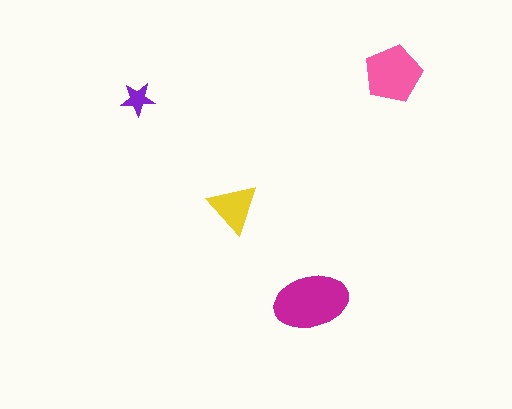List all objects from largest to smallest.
The magenta ellipse, the pink pentagon, the yellow triangle, the purple star.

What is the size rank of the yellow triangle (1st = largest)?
3rd.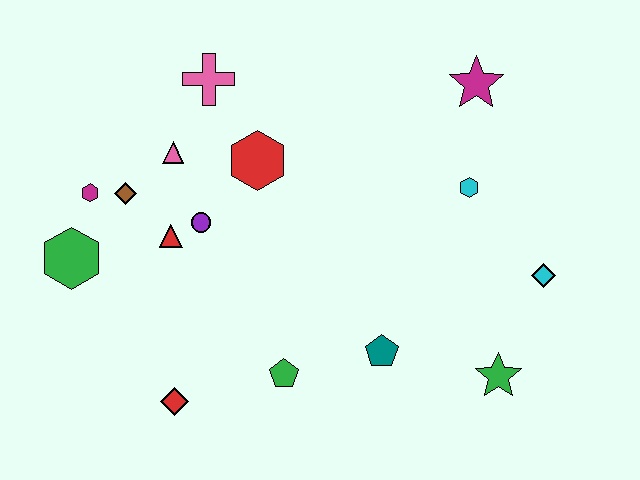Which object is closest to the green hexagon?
The magenta hexagon is closest to the green hexagon.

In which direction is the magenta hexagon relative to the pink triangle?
The magenta hexagon is to the left of the pink triangle.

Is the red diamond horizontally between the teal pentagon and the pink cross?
No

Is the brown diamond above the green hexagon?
Yes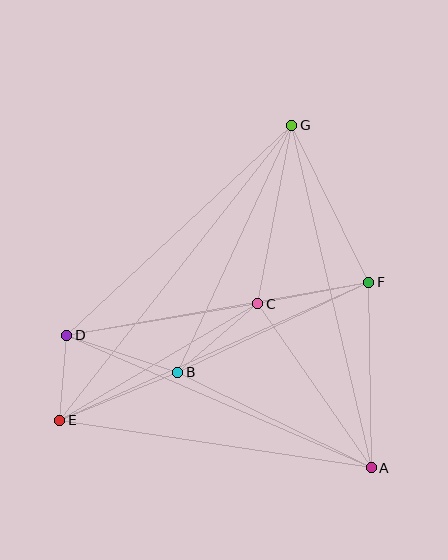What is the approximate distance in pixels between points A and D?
The distance between A and D is approximately 332 pixels.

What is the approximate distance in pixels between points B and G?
The distance between B and G is approximately 272 pixels.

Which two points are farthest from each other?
Points E and G are farthest from each other.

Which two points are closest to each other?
Points D and E are closest to each other.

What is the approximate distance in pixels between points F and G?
The distance between F and G is approximately 175 pixels.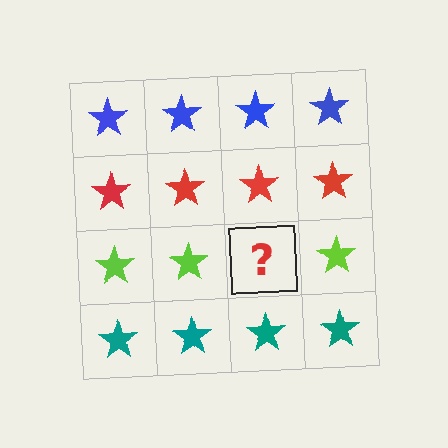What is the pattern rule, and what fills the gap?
The rule is that each row has a consistent color. The gap should be filled with a lime star.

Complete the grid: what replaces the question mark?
The question mark should be replaced with a lime star.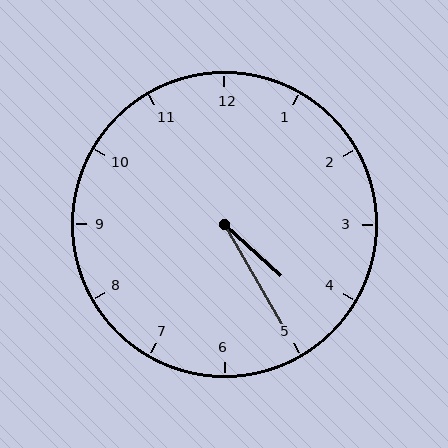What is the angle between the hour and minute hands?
Approximately 18 degrees.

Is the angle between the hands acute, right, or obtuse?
It is acute.